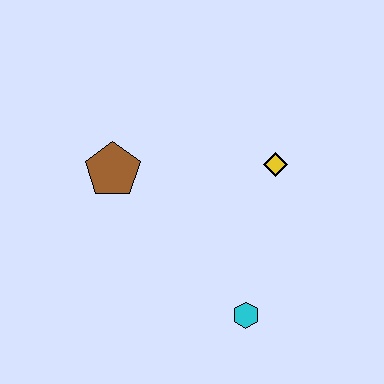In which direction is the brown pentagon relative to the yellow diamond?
The brown pentagon is to the left of the yellow diamond.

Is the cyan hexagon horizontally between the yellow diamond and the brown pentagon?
Yes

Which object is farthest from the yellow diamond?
The brown pentagon is farthest from the yellow diamond.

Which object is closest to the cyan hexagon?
The yellow diamond is closest to the cyan hexagon.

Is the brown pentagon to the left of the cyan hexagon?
Yes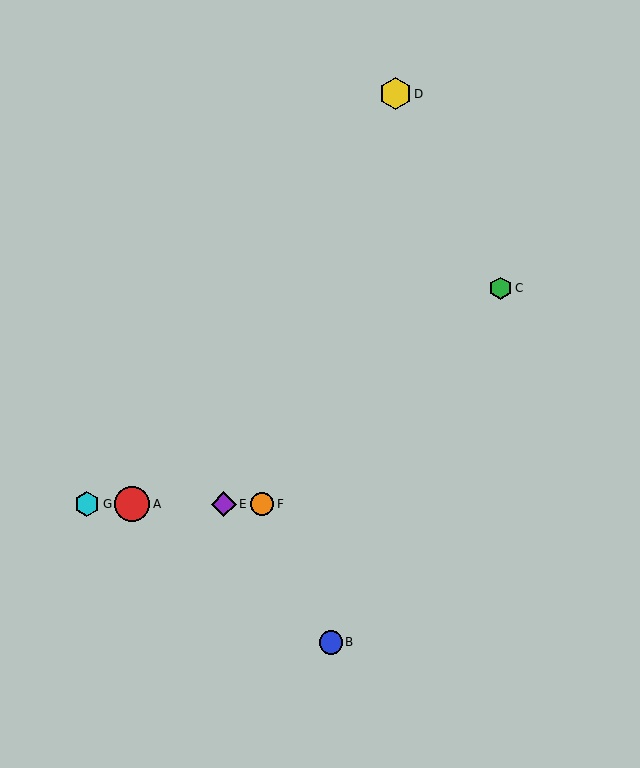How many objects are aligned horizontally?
4 objects (A, E, F, G) are aligned horizontally.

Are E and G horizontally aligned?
Yes, both are at y≈504.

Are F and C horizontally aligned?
No, F is at y≈504 and C is at y≈288.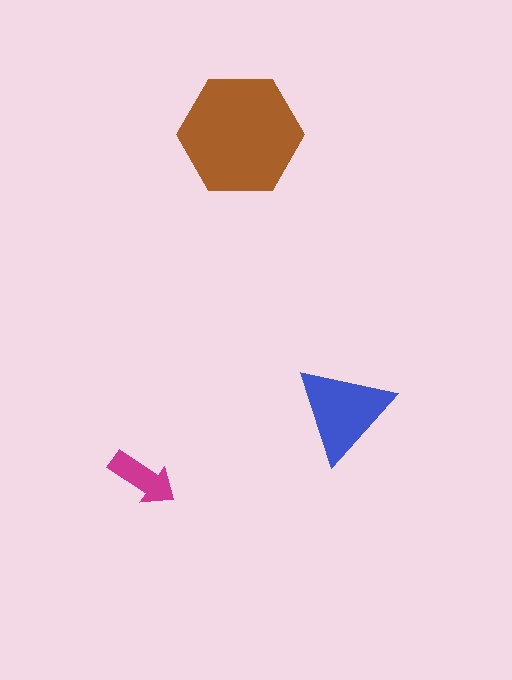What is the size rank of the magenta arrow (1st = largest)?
3rd.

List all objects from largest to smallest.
The brown hexagon, the blue triangle, the magenta arrow.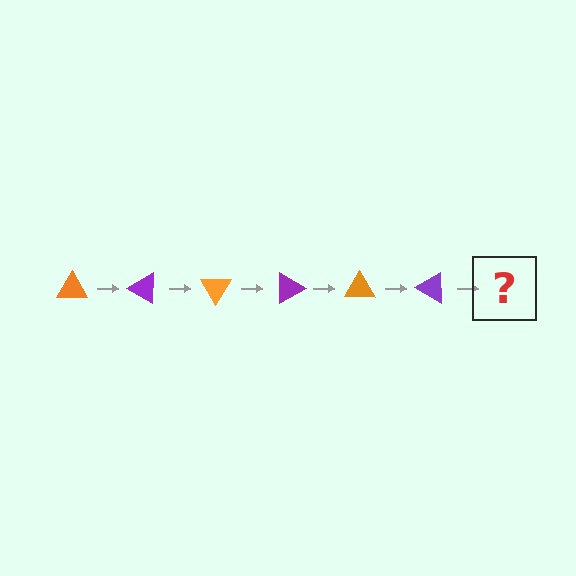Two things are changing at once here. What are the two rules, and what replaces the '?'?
The two rules are that it rotates 30 degrees each step and the color cycles through orange and purple. The '?' should be an orange triangle, rotated 180 degrees from the start.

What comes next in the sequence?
The next element should be an orange triangle, rotated 180 degrees from the start.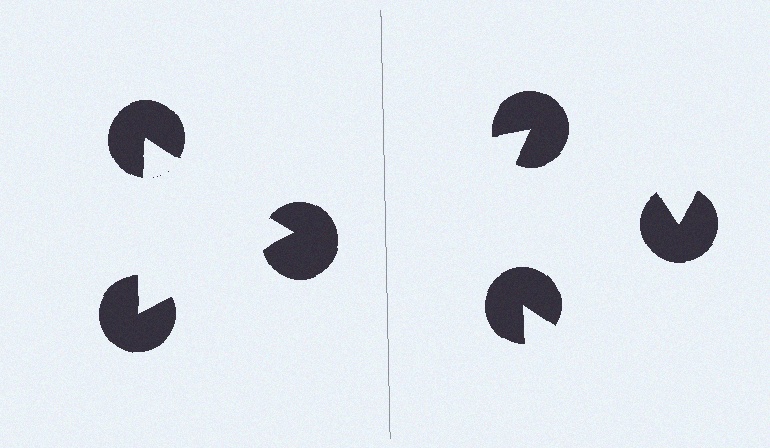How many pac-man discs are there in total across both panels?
6 — 3 on each side.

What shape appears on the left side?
An illusory triangle.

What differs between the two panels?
The pac-man discs are positioned identically on both sides; only the wedge orientations differ. On the left they align to a triangle; on the right they are misaligned.